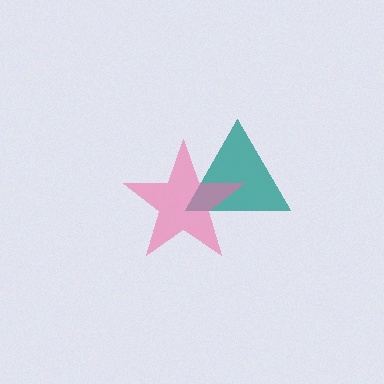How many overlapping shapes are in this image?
There are 2 overlapping shapes in the image.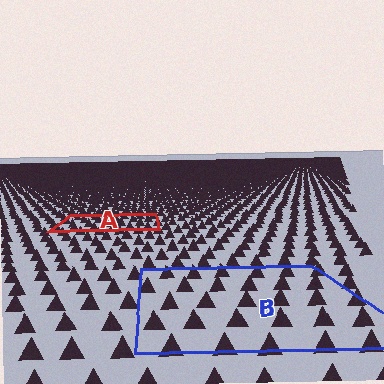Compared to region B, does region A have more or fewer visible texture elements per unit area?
Region A has more texture elements per unit area — they are packed more densely because it is farther away.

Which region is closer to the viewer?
Region B is closer. The texture elements there are larger and more spread out.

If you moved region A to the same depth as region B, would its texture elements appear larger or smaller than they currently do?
They would appear larger. At a closer depth, the same texture elements are projected at a bigger on-screen size.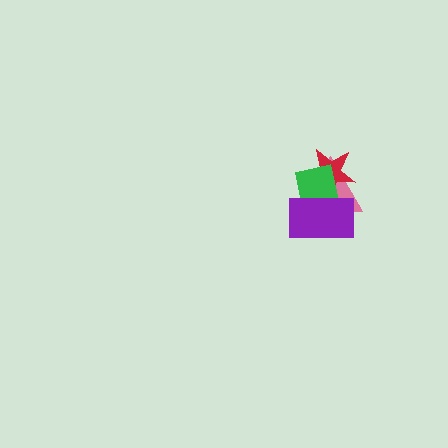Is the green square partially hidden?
Yes, it is partially covered by another shape.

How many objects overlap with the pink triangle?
3 objects overlap with the pink triangle.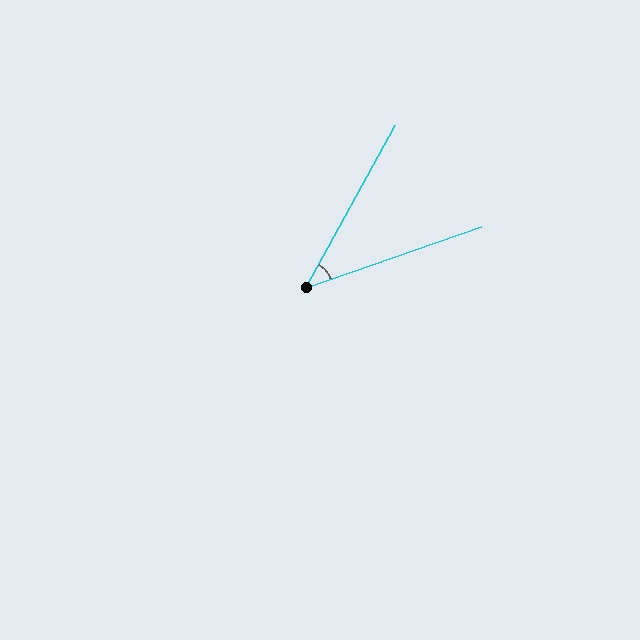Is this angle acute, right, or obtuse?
It is acute.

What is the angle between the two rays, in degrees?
Approximately 42 degrees.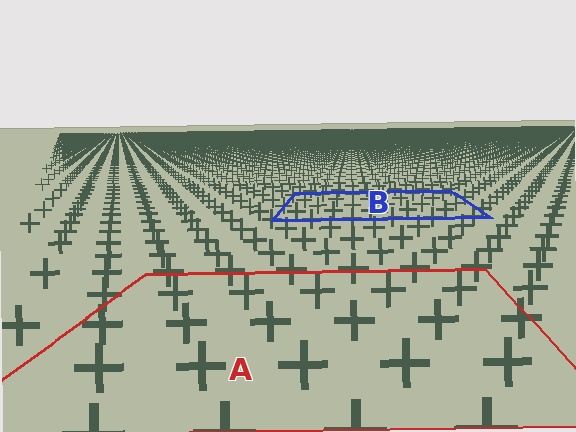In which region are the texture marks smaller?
The texture marks are smaller in region B, because it is farther away.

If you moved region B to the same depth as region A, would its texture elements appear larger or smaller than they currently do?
They would appear larger. At a closer depth, the same texture elements are projected at a bigger on-screen size.